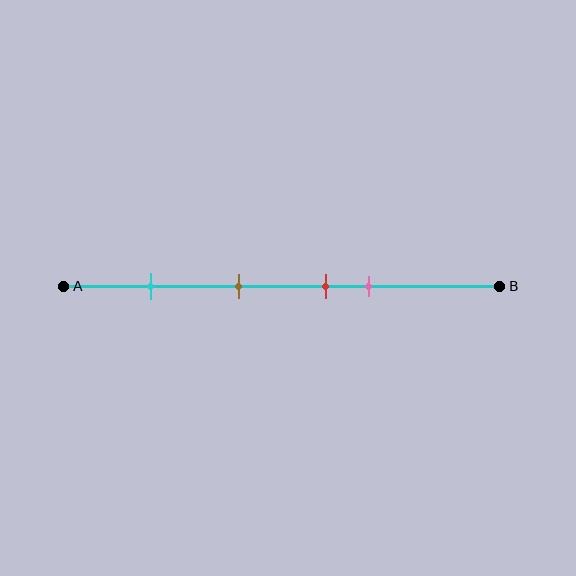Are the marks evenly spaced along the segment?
No, the marks are not evenly spaced.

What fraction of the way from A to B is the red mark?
The red mark is approximately 60% (0.6) of the way from A to B.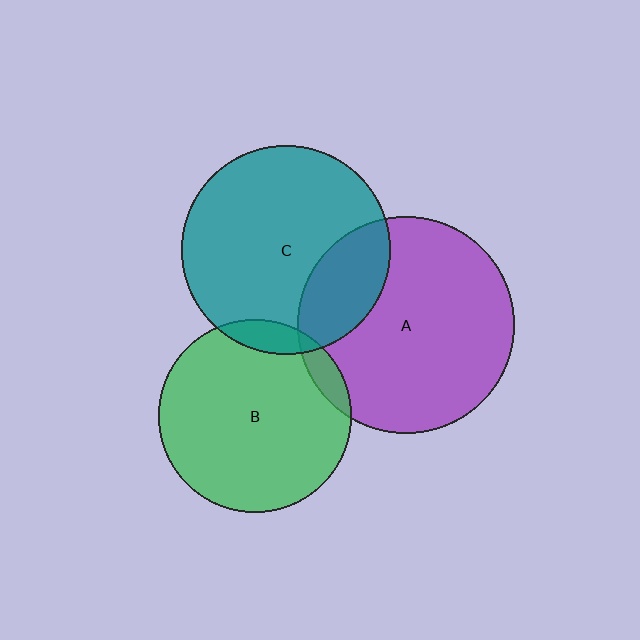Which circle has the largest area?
Circle A (purple).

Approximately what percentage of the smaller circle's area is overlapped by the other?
Approximately 25%.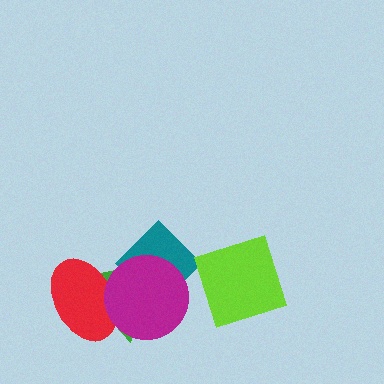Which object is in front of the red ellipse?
The magenta circle is in front of the red ellipse.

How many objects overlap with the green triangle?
3 objects overlap with the green triangle.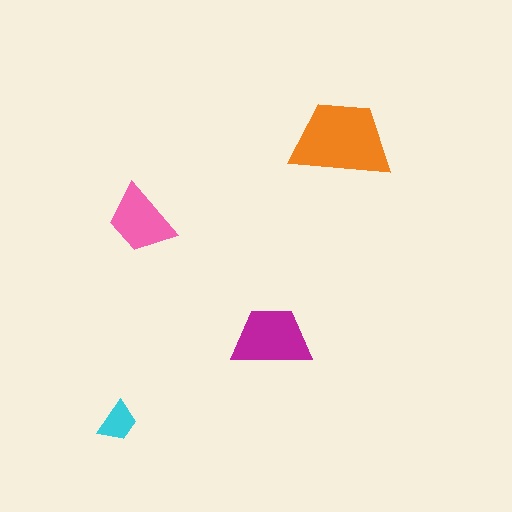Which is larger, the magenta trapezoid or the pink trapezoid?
The magenta one.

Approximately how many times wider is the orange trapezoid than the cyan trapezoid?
About 2.5 times wider.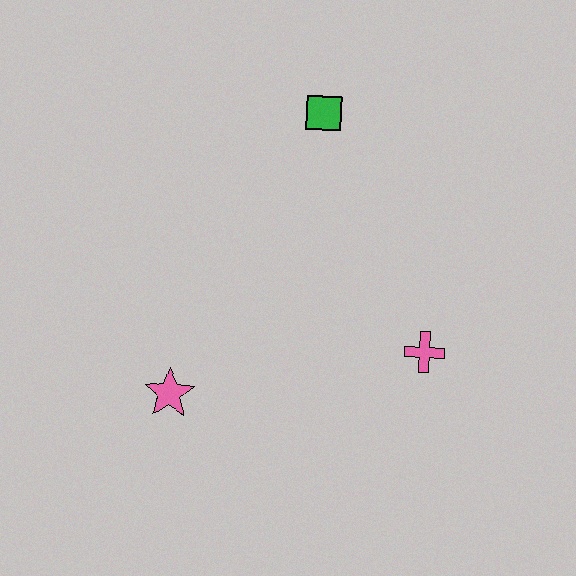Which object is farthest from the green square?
The pink star is farthest from the green square.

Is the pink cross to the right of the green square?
Yes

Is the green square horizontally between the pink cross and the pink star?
Yes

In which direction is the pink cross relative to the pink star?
The pink cross is to the right of the pink star.